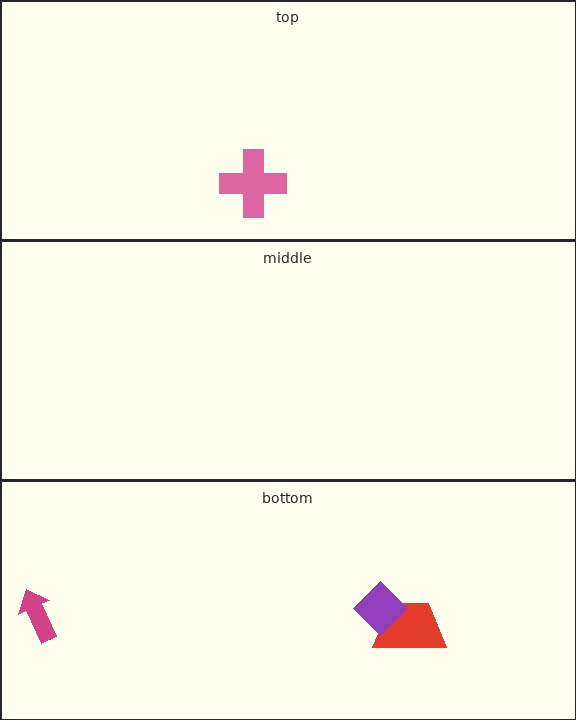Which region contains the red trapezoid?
The bottom region.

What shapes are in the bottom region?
The red trapezoid, the purple diamond, the magenta arrow.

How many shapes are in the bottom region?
3.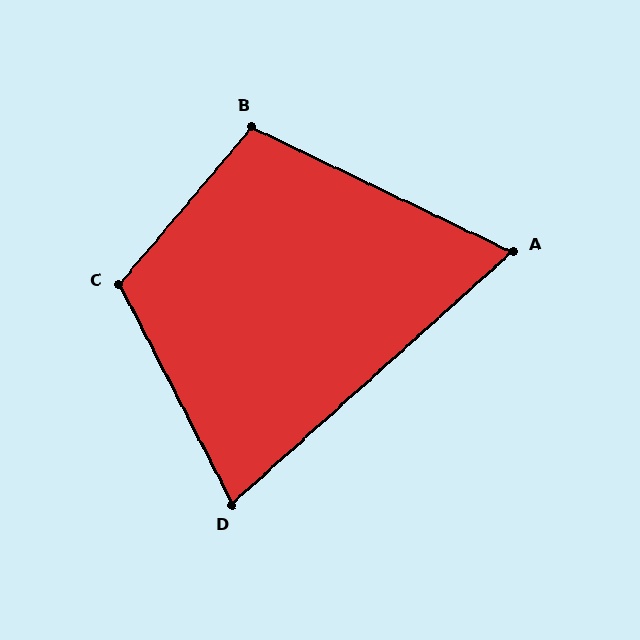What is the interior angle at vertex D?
Approximately 75 degrees (acute).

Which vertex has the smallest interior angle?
A, at approximately 67 degrees.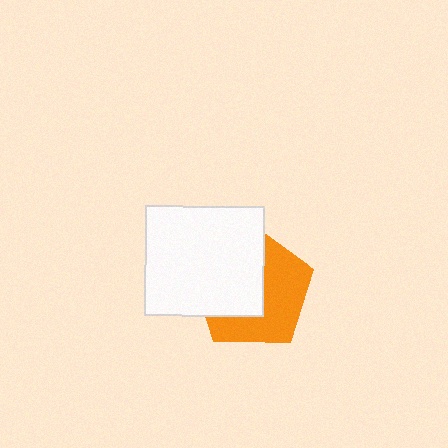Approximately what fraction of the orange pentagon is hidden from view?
Roughly 51% of the orange pentagon is hidden behind the white rectangle.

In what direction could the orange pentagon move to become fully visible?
The orange pentagon could move right. That would shift it out from behind the white rectangle entirely.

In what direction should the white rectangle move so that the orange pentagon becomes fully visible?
The white rectangle should move left. That is the shortest direction to clear the overlap and leave the orange pentagon fully visible.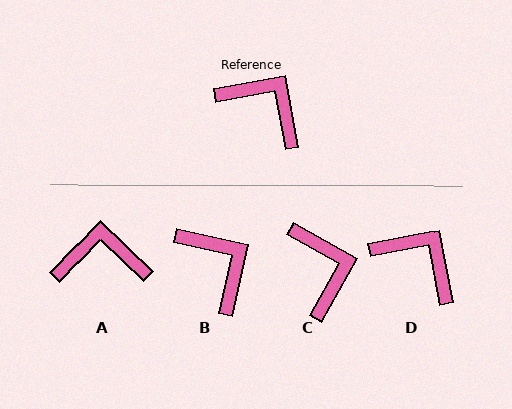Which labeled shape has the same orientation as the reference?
D.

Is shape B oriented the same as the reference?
No, it is off by about 23 degrees.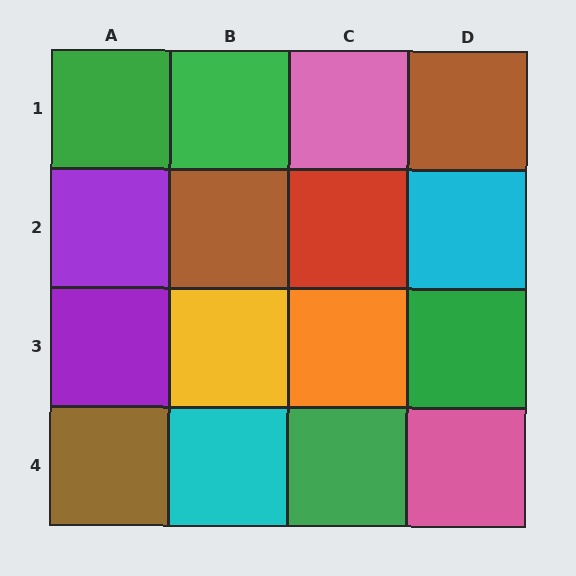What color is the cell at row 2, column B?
Brown.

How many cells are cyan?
2 cells are cyan.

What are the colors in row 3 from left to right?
Purple, yellow, orange, green.